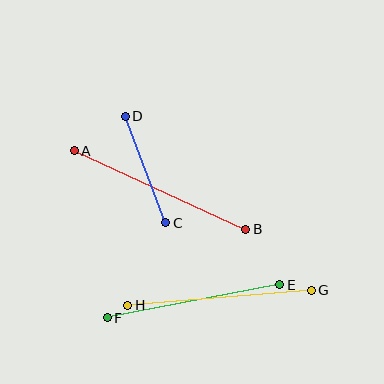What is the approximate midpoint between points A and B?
The midpoint is at approximately (160, 190) pixels.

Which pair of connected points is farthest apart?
Points A and B are farthest apart.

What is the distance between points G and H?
The distance is approximately 184 pixels.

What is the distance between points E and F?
The distance is approximately 176 pixels.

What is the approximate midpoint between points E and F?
The midpoint is at approximately (194, 301) pixels.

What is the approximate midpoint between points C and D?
The midpoint is at approximately (145, 169) pixels.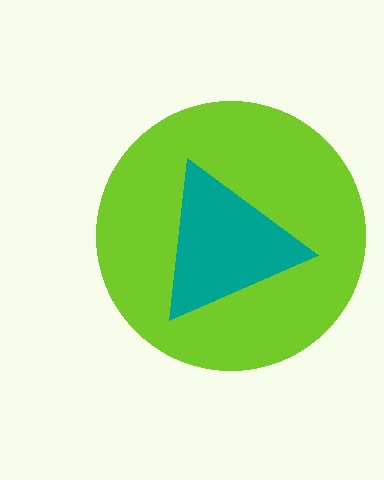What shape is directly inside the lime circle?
The teal triangle.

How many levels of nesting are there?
2.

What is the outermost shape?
The lime circle.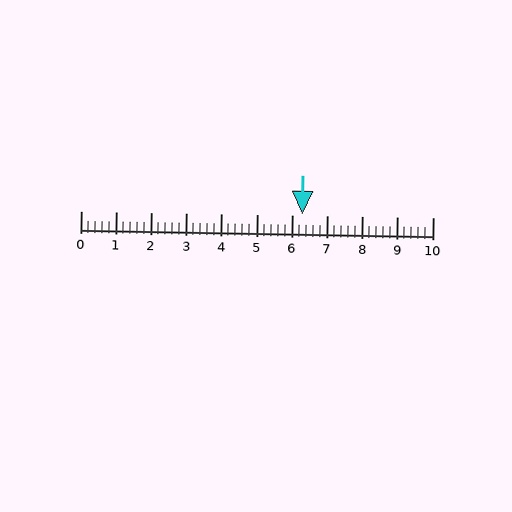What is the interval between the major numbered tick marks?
The major tick marks are spaced 1 units apart.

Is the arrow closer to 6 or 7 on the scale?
The arrow is closer to 6.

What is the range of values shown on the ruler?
The ruler shows values from 0 to 10.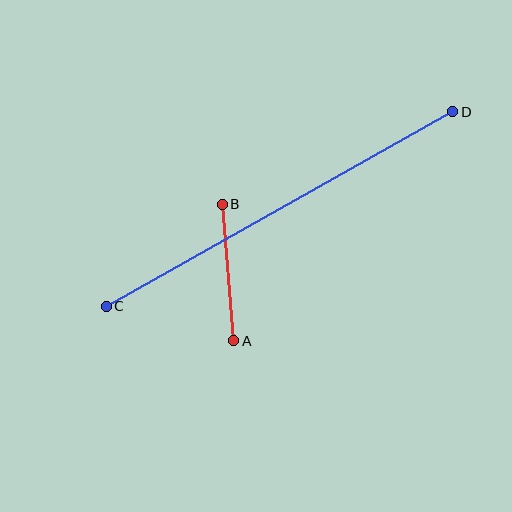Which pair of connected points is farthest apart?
Points C and D are farthest apart.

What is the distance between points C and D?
The distance is approximately 398 pixels.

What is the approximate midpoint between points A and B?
The midpoint is at approximately (228, 273) pixels.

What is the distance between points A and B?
The distance is approximately 137 pixels.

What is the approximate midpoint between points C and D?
The midpoint is at approximately (279, 209) pixels.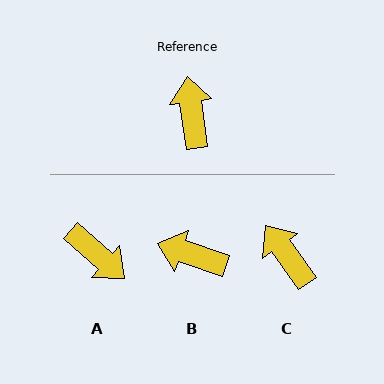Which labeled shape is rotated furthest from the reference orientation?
A, about 139 degrees away.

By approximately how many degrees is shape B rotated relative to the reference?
Approximately 64 degrees counter-clockwise.